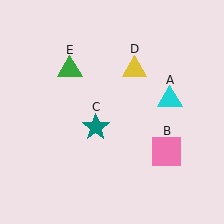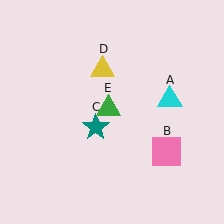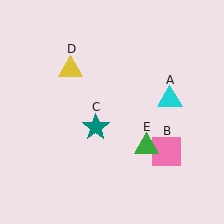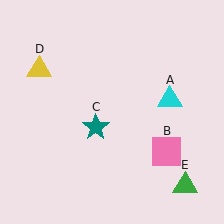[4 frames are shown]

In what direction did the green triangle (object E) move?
The green triangle (object E) moved down and to the right.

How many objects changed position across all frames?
2 objects changed position: yellow triangle (object D), green triangle (object E).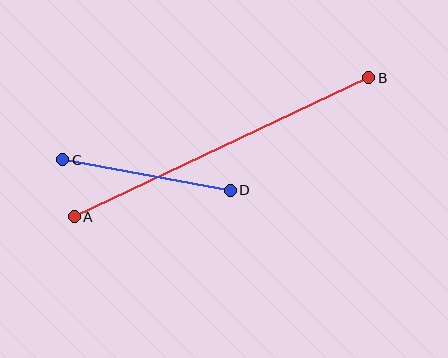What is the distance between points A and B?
The distance is approximately 326 pixels.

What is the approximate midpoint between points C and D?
The midpoint is at approximately (147, 175) pixels.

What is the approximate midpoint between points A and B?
The midpoint is at approximately (222, 147) pixels.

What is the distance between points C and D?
The distance is approximately 170 pixels.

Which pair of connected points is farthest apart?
Points A and B are farthest apart.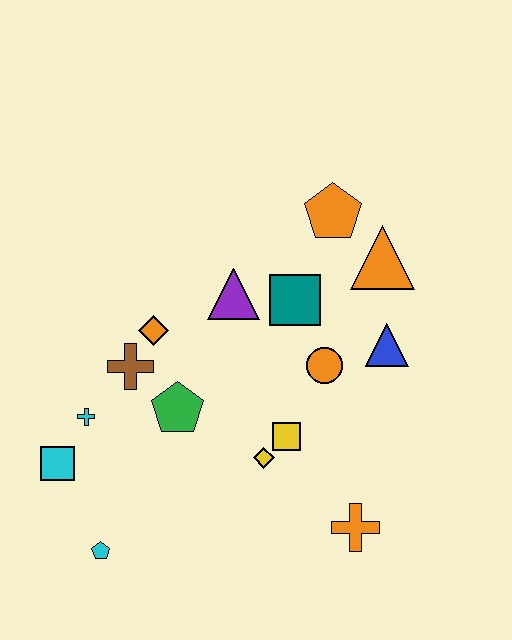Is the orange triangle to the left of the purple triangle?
No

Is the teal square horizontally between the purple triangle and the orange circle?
Yes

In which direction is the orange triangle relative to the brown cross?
The orange triangle is to the right of the brown cross.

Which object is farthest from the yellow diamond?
The orange pentagon is farthest from the yellow diamond.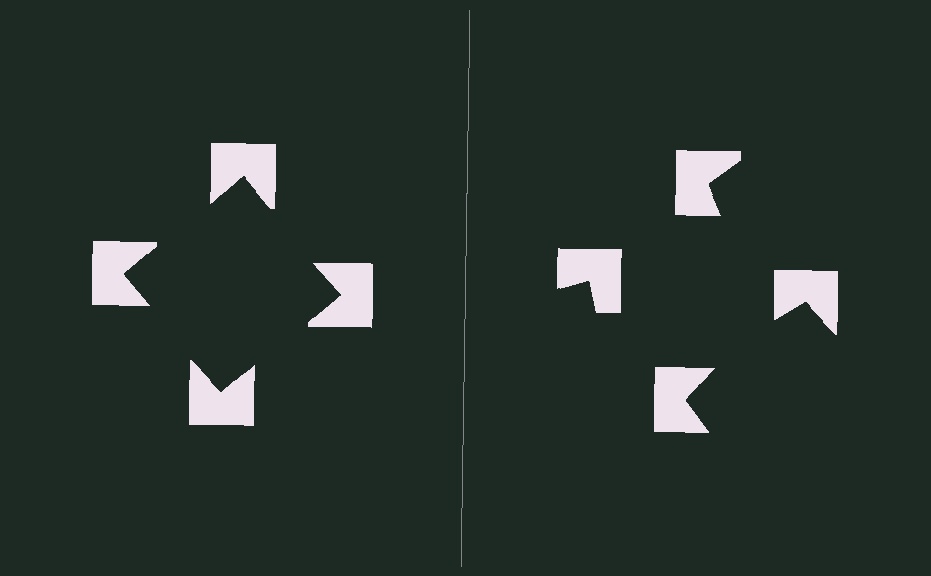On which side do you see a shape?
An illusory square appears on the left side. On the right side the wedge cuts are rotated, so no coherent shape forms.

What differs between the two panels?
The notched squares are positioned identically on both sides; only the wedge orientations differ. On the left they align to a square; on the right they are misaligned.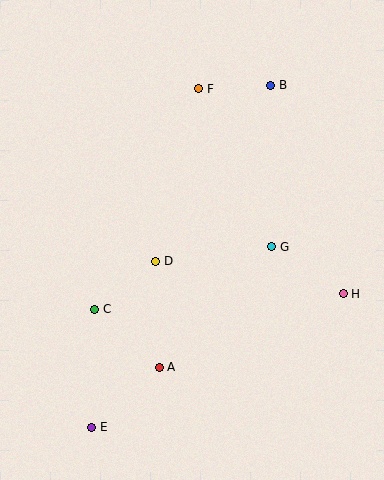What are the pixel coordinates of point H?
Point H is at (343, 294).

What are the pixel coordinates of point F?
Point F is at (199, 89).